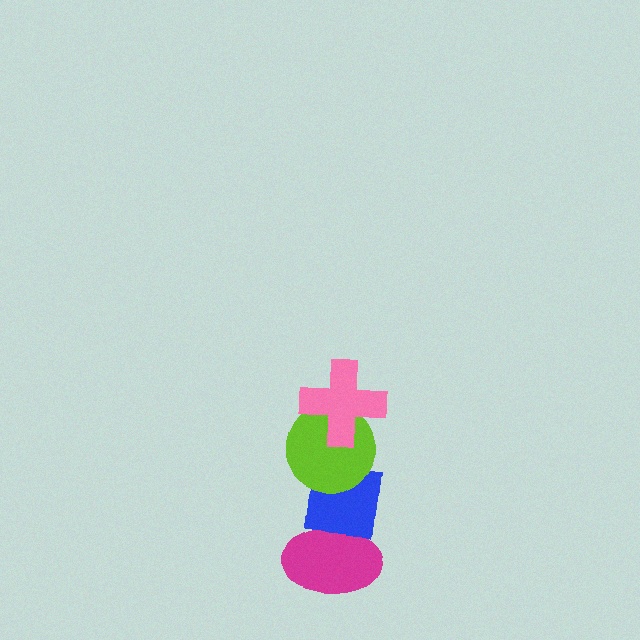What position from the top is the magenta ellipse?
The magenta ellipse is 4th from the top.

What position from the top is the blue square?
The blue square is 3rd from the top.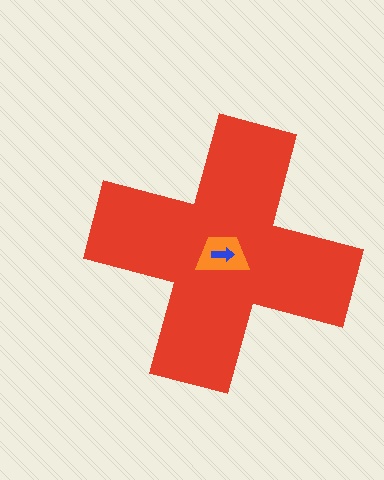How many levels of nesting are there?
3.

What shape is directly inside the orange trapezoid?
The blue arrow.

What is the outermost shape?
The red cross.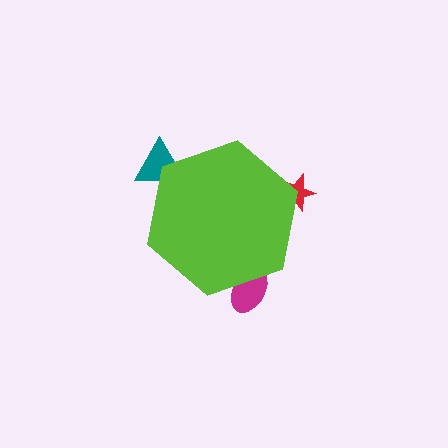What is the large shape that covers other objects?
A lime hexagon.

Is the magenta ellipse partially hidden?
Yes, the magenta ellipse is partially hidden behind the lime hexagon.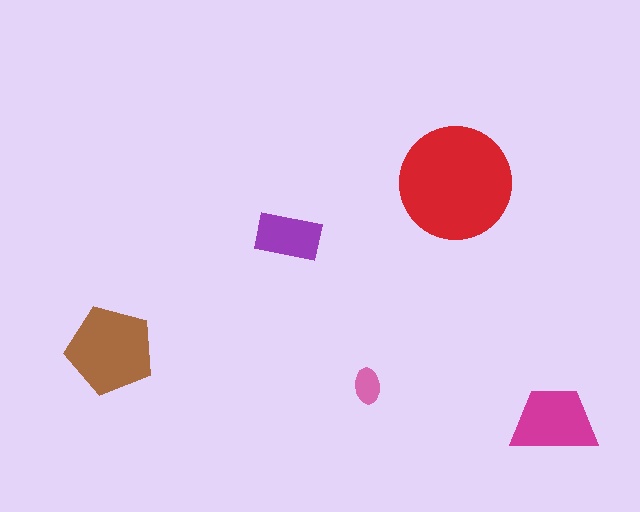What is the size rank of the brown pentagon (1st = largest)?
2nd.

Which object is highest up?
The red circle is topmost.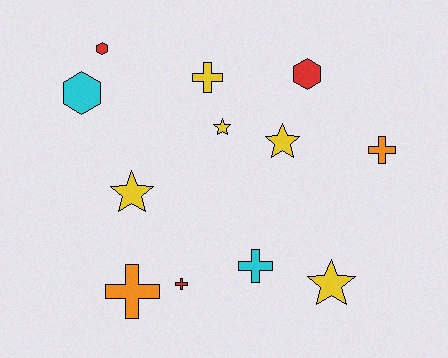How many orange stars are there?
There are no orange stars.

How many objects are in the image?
There are 12 objects.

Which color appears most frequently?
Yellow, with 5 objects.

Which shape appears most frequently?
Cross, with 5 objects.